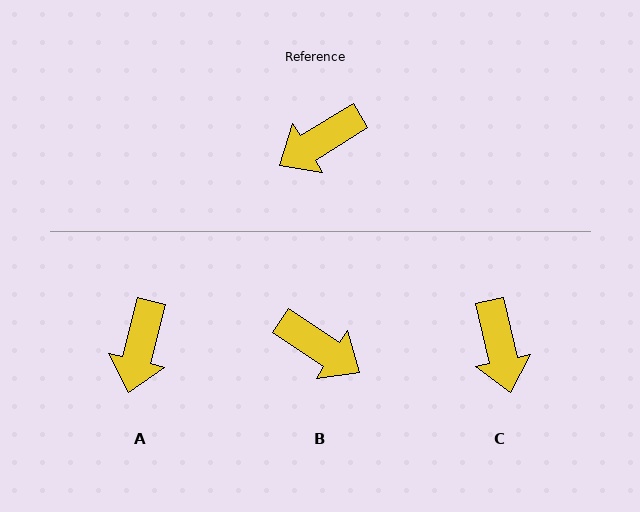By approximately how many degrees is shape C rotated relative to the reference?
Approximately 72 degrees counter-clockwise.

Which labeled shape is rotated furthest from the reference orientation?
B, about 115 degrees away.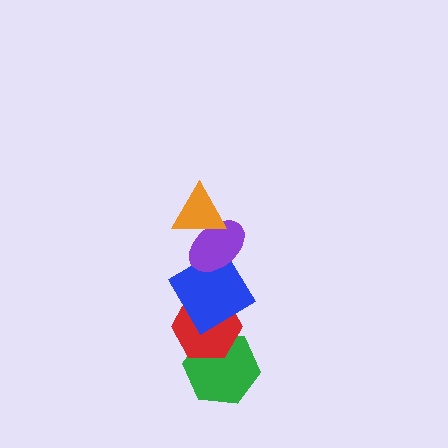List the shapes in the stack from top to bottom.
From top to bottom: the orange triangle, the purple ellipse, the blue diamond, the red hexagon, the green hexagon.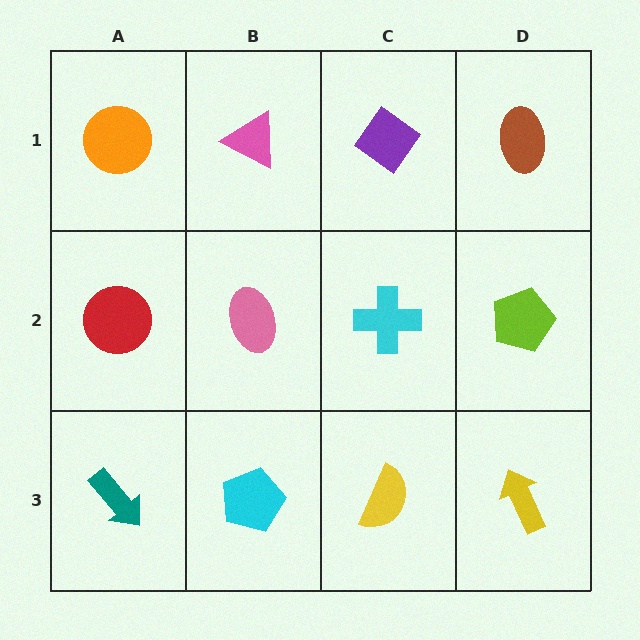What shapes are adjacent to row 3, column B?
A pink ellipse (row 2, column B), a teal arrow (row 3, column A), a yellow semicircle (row 3, column C).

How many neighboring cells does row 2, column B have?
4.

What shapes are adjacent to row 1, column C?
A cyan cross (row 2, column C), a pink triangle (row 1, column B), a brown ellipse (row 1, column D).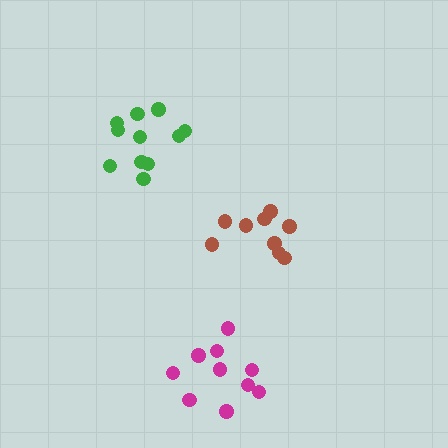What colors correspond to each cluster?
The clusters are colored: brown, green, magenta.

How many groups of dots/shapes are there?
There are 3 groups.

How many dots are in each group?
Group 1: 9 dots, Group 2: 11 dots, Group 3: 10 dots (30 total).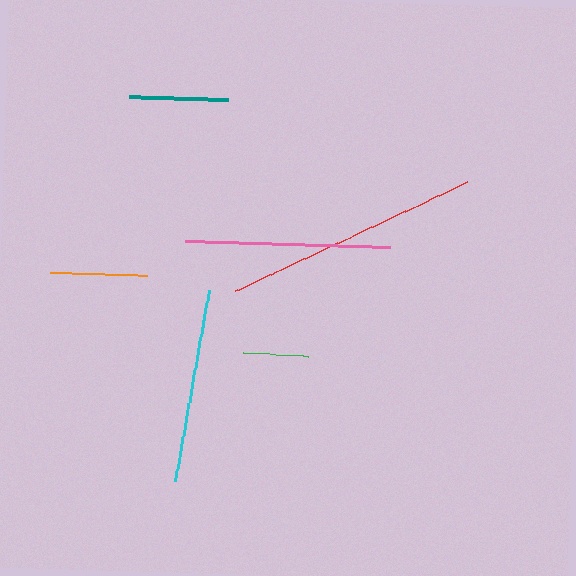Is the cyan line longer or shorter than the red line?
The red line is longer than the cyan line.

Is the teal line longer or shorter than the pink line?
The pink line is longer than the teal line.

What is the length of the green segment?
The green segment is approximately 65 pixels long.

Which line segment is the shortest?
The green line is the shortest at approximately 65 pixels.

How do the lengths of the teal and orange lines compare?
The teal and orange lines are approximately the same length.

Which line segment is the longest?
The red line is the longest at approximately 256 pixels.